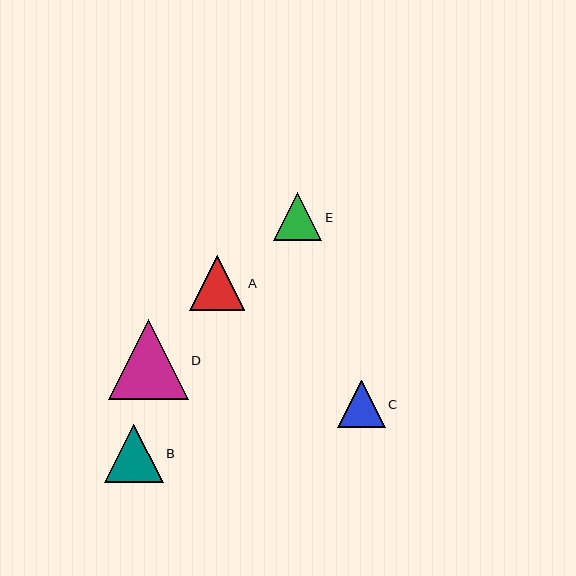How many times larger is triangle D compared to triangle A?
Triangle D is approximately 1.5 times the size of triangle A.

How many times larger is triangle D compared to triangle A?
Triangle D is approximately 1.5 times the size of triangle A.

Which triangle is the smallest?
Triangle C is the smallest with a size of approximately 47 pixels.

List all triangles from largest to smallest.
From largest to smallest: D, B, A, E, C.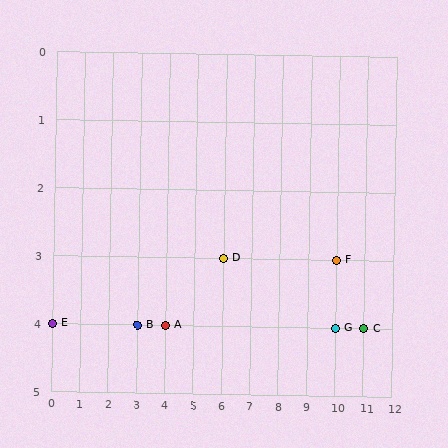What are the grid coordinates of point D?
Point D is at grid coordinates (6, 3).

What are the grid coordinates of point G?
Point G is at grid coordinates (10, 4).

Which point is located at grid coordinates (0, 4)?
Point E is at (0, 4).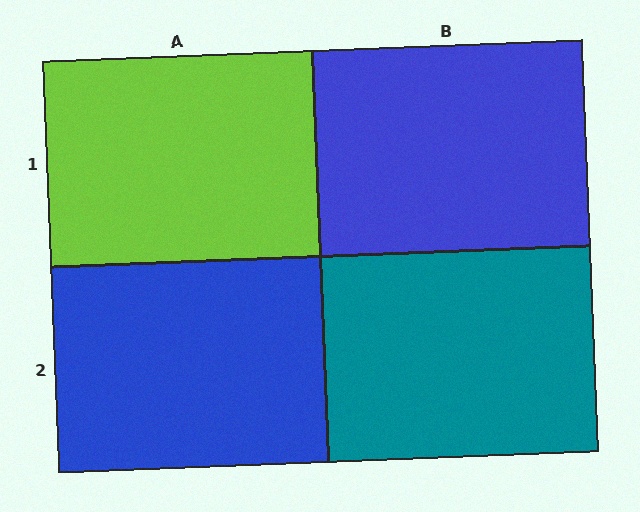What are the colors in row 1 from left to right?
Lime, blue.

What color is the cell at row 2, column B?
Teal.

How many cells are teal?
1 cell is teal.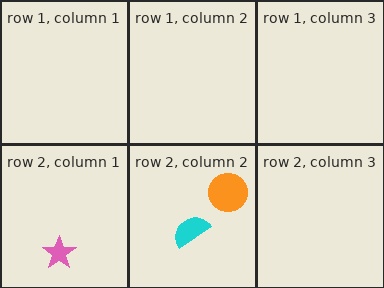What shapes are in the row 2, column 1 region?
The pink star.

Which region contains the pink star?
The row 2, column 1 region.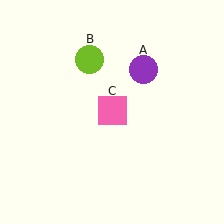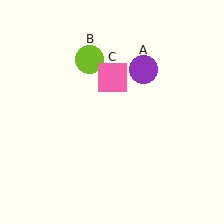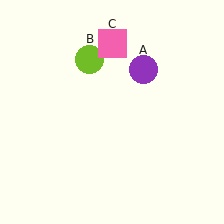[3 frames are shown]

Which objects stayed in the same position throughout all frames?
Purple circle (object A) and lime circle (object B) remained stationary.